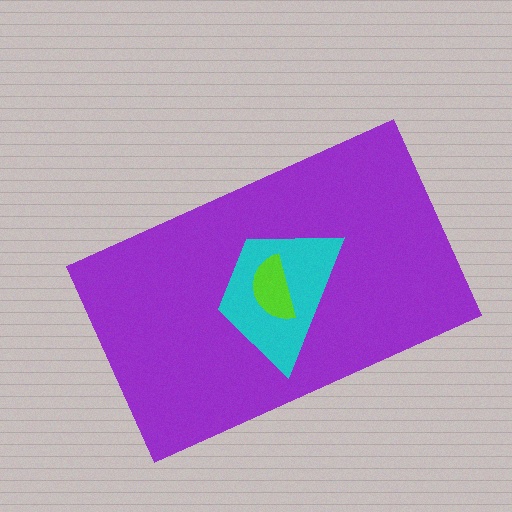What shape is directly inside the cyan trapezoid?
The lime semicircle.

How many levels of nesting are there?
3.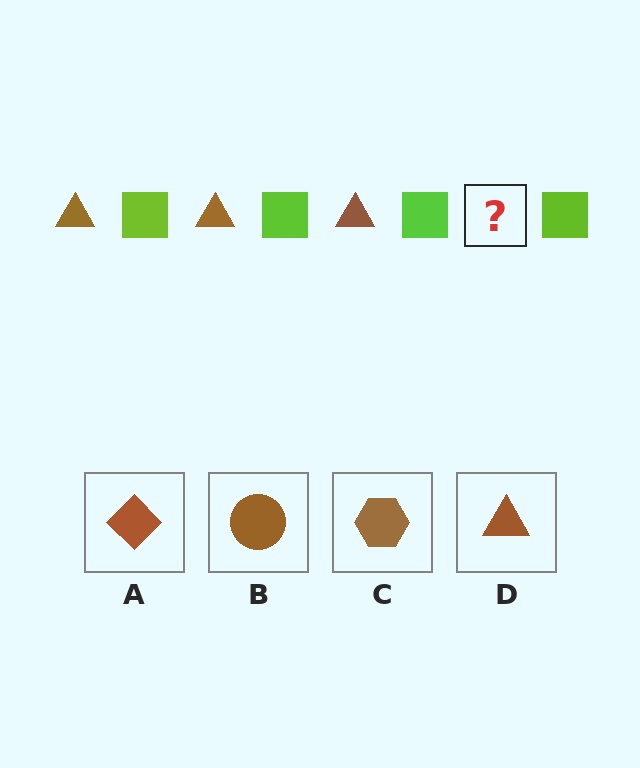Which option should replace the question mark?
Option D.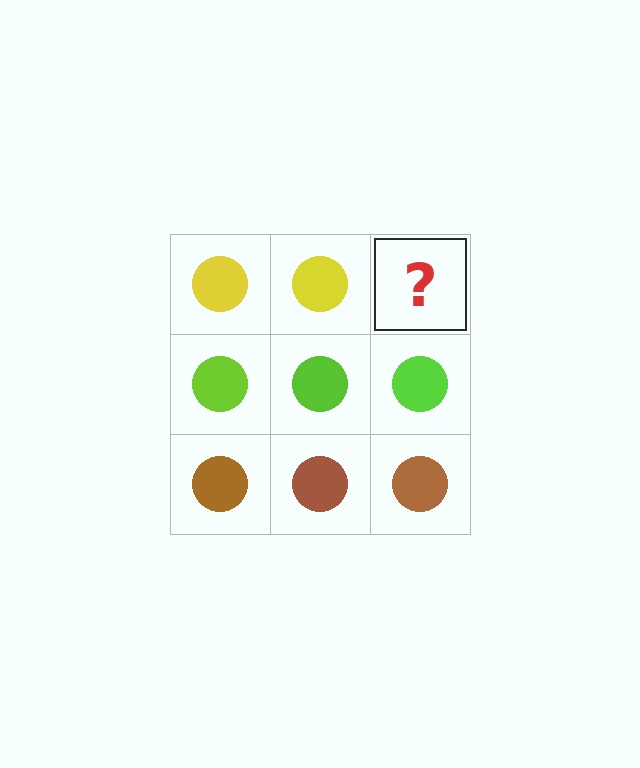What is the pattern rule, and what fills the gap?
The rule is that each row has a consistent color. The gap should be filled with a yellow circle.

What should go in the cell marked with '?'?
The missing cell should contain a yellow circle.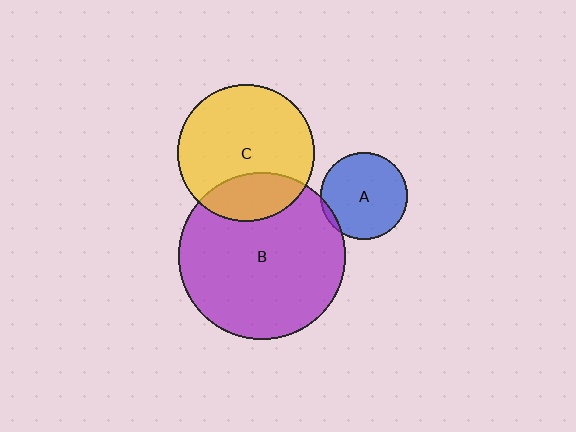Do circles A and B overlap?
Yes.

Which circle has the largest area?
Circle B (purple).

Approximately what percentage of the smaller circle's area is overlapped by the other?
Approximately 5%.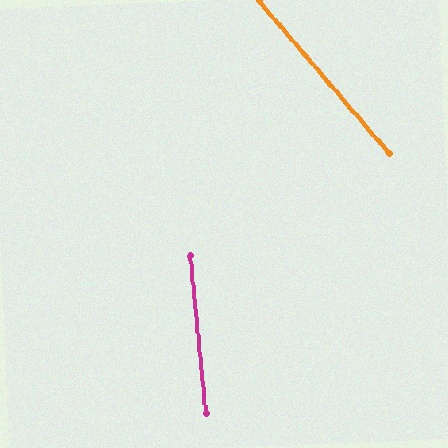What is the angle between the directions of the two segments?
Approximately 35 degrees.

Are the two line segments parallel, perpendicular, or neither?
Neither parallel nor perpendicular — they differ by about 35°.